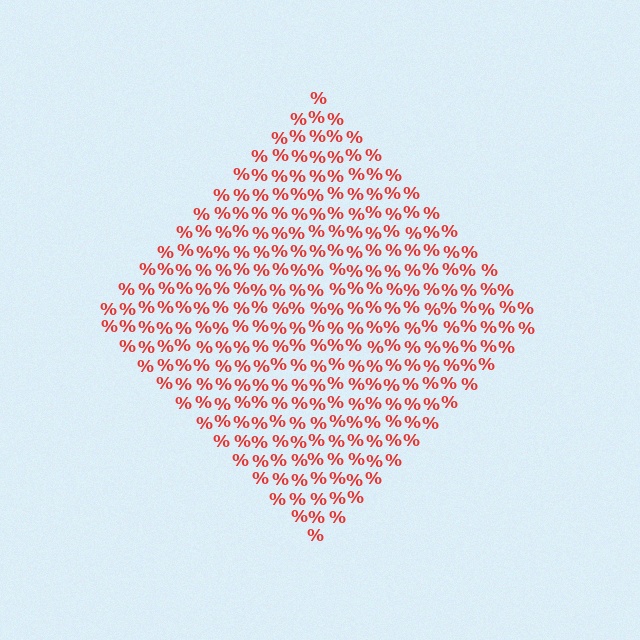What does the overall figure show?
The overall figure shows a diamond.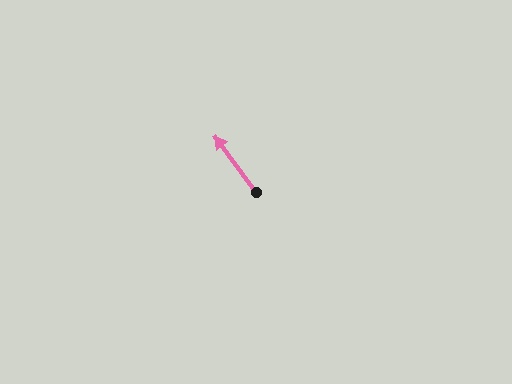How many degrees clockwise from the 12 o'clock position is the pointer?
Approximately 323 degrees.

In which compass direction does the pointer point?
Northwest.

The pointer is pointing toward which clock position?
Roughly 11 o'clock.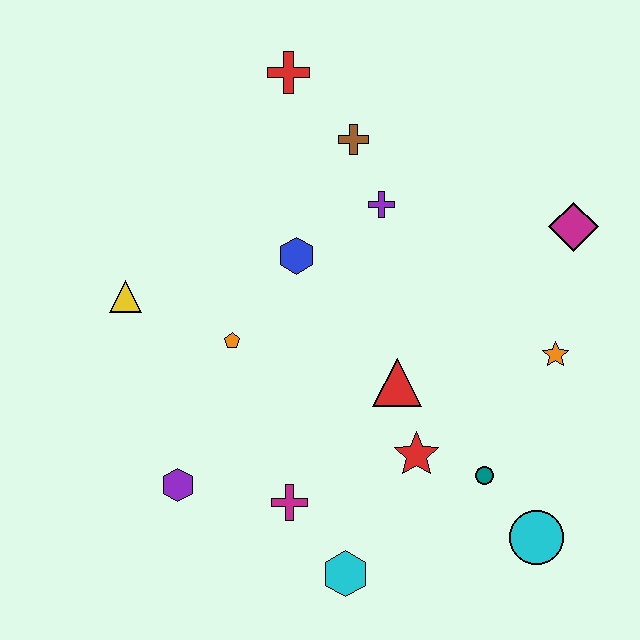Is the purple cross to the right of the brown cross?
Yes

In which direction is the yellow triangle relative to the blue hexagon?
The yellow triangle is to the left of the blue hexagon.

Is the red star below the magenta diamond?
Yes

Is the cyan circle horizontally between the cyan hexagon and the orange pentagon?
No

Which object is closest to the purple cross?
The brown cross is closest to the purple cross.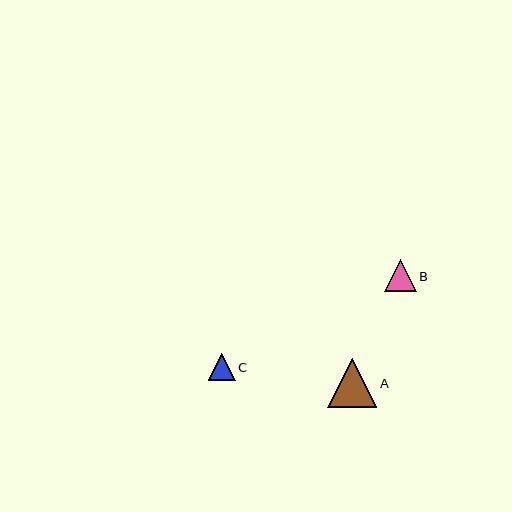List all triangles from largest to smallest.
From largest to smallest: A, B, C.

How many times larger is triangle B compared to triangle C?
Triangle B is approximately 1.2 times the size of triangle C.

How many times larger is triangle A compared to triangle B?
Triangle A is approximately 1.6 times the size of triangle B.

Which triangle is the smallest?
Triangle C is the smallest with a size of approximately 27 pixels.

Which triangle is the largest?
Triangle A is the largest with a size of approximately 49 pixels.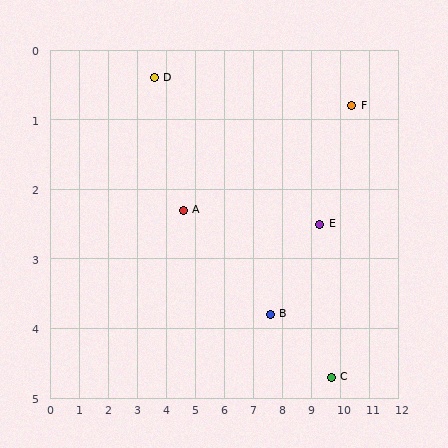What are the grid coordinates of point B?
Point B is at approximately (7.6, 3.8).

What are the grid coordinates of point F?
Point F is at approximately (10.4, 0.8).